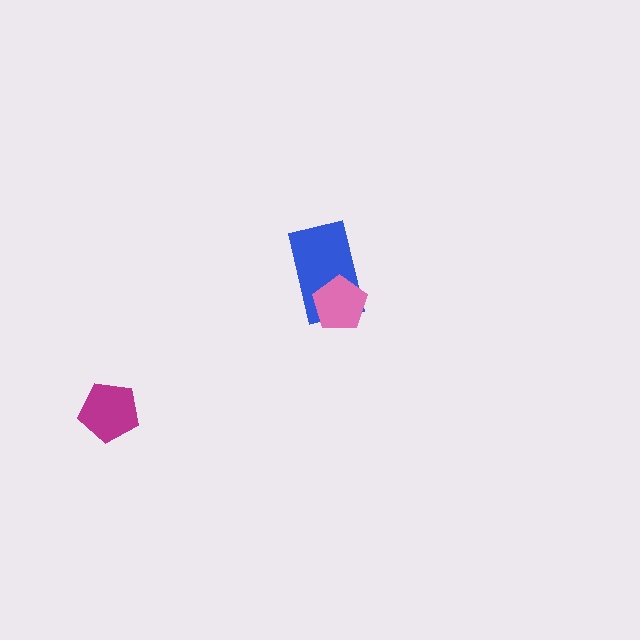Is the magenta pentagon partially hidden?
No, no other shape covers it.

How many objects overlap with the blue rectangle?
1 object overlaps with the blue rectangle.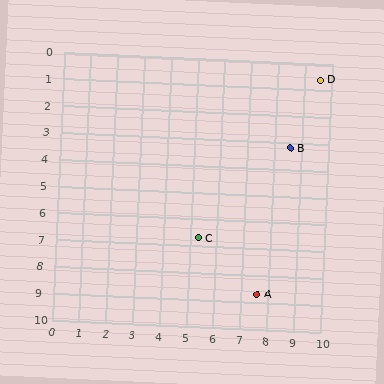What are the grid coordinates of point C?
Point C is at approximately (5.3, 6.7).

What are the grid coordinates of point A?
Point A is at approximately (7.6, 8.7).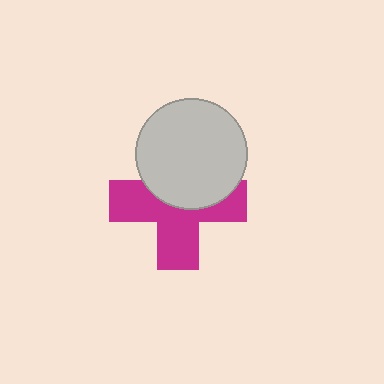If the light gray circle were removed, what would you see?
You would see the complete magenta cross.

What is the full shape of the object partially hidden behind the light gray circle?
The partially hidden object is a magenta cross.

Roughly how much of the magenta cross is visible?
About half of it is visible (roughly 57%).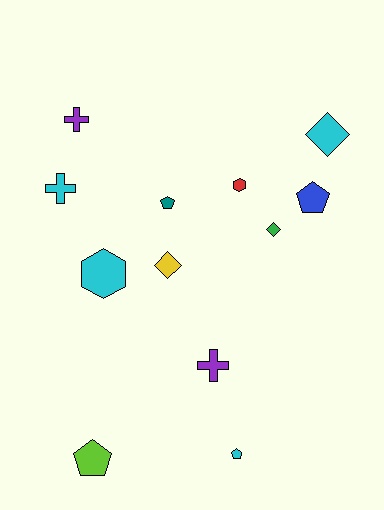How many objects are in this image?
There are 12 objects.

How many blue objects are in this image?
There is 1 blue object.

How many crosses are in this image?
There are 3 crosses.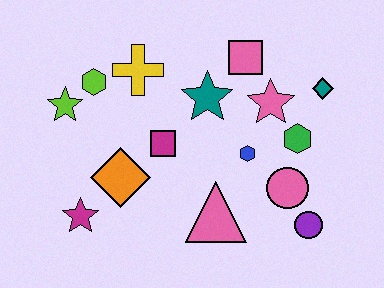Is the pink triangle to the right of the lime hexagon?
Yes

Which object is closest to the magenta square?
The orange diamond is closest to the magenta square.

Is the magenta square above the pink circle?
Yes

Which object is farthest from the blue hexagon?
The lime star is farthest from the blue hexagon.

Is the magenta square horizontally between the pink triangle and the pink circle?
No